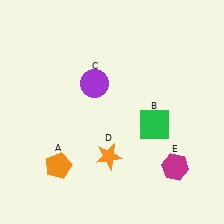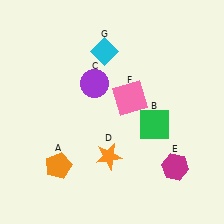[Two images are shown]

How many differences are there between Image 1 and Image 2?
There are 2 differences between the two images.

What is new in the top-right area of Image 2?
A pink square (F) was added in the top-right area of Image 2.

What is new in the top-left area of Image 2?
A cyan diamond (G) was added in the top-left area of Image 2.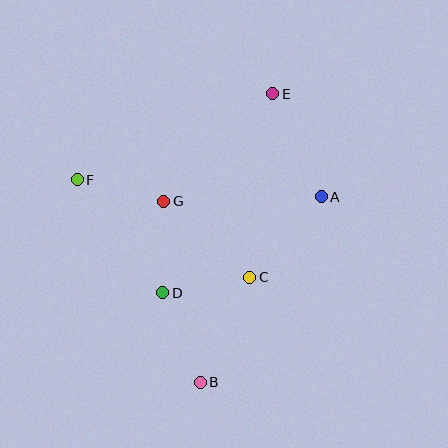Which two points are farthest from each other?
Points B and E are farthest from each other.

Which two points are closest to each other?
Points C and D are closest to each other.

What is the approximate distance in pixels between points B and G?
The distance between B and G is approximately 184 pixels.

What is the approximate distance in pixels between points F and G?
The distance between F and G is approximately 89 pixels.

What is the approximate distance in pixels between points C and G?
The distance between C and G is approximately 114 pixels.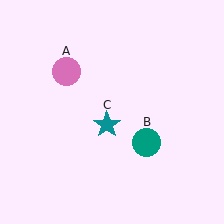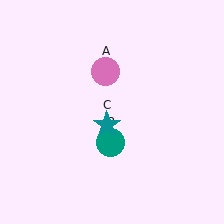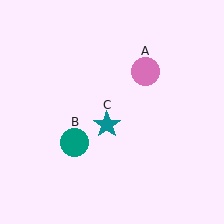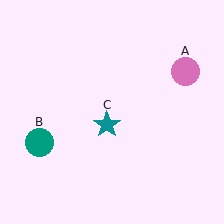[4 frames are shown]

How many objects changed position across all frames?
2 objects changed position: pink circle (object A), teal circle (object B).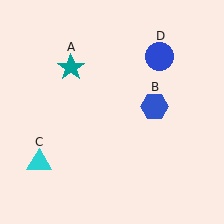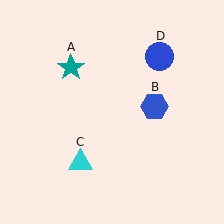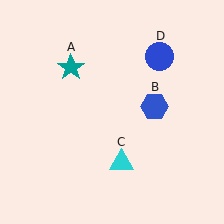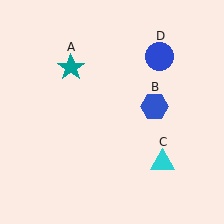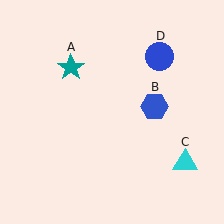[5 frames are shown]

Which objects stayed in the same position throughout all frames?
Teal star (object A) and blue hexagon (object B) and blue circle (object D) remained stationary.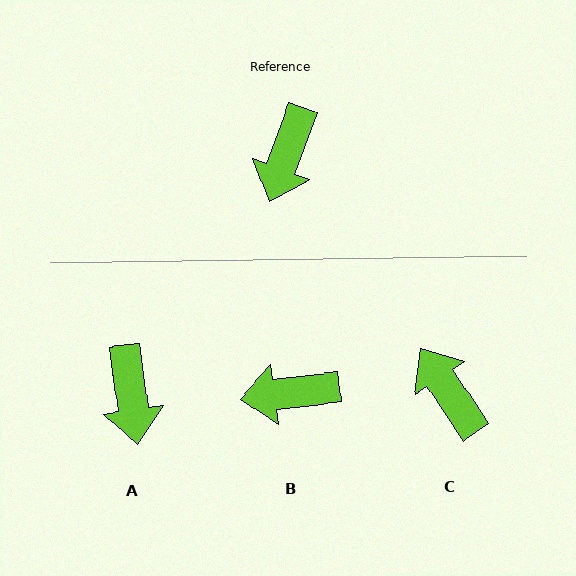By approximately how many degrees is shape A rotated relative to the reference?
Approximately 27 degrees counter-clockwise.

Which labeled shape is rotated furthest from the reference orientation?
C, about 127 degrees away.